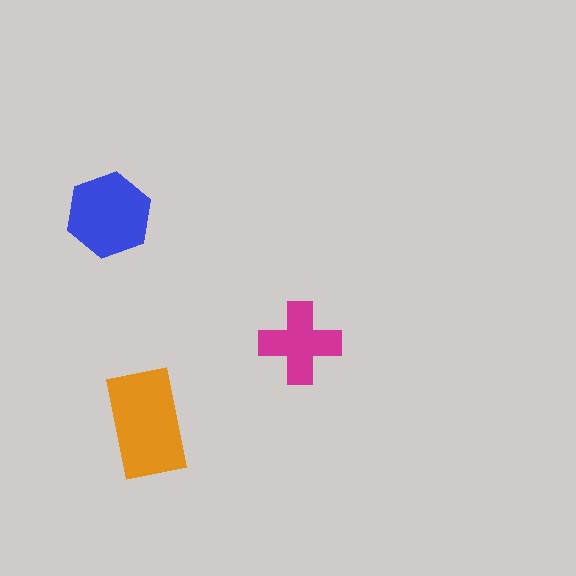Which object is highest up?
The blue hexagon is topmost.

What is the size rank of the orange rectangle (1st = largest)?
1st.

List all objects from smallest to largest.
The magenta cross, the blue hexagon, the orange rectangle.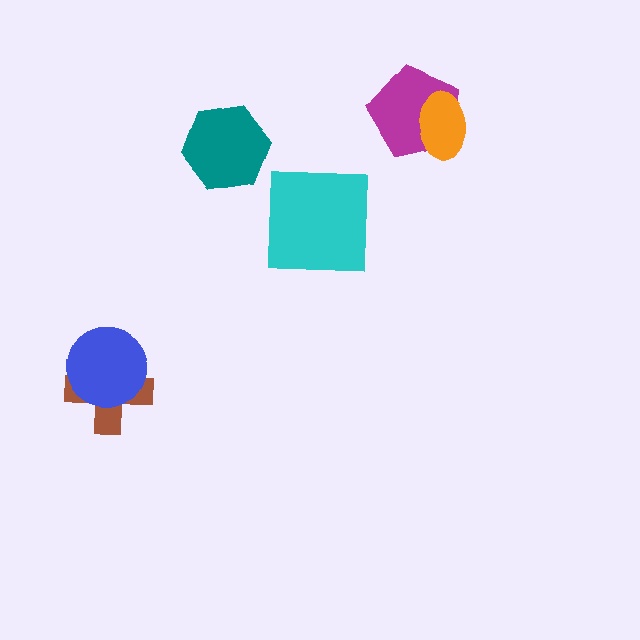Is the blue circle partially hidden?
No, no other shape covers it.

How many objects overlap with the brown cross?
1 object overlaps with the brown cross.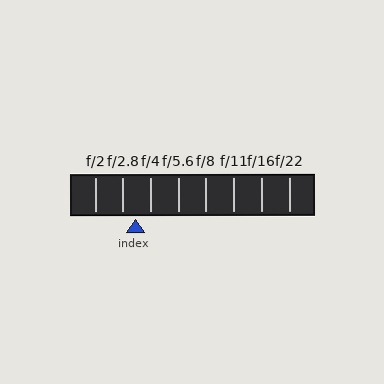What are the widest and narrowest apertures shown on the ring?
The widest aperture shown is f/2 and the narrowest is f/22.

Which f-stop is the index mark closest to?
The index mark is closest to f/2.8.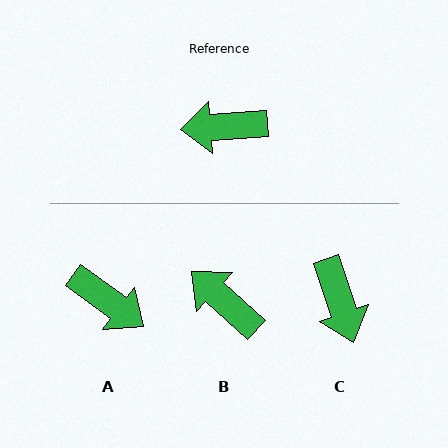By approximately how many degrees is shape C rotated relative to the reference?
Approximately 104 degrees counter-clockwise.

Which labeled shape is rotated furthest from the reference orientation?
A, about 139 degrees away.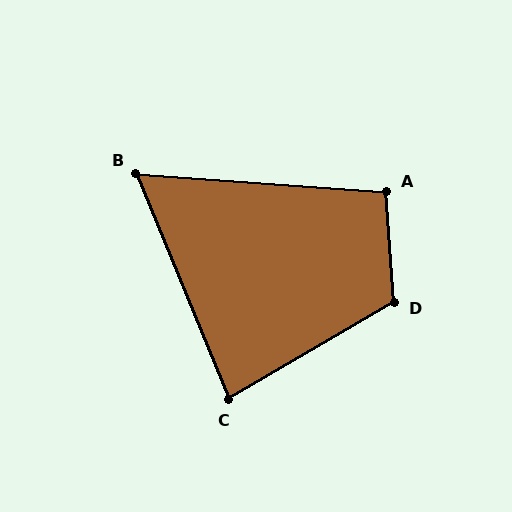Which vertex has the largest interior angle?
D, at approximately 116 degrees.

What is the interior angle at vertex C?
Approximately 82 degrees (acute).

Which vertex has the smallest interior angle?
B, at approximately 64 degrees.